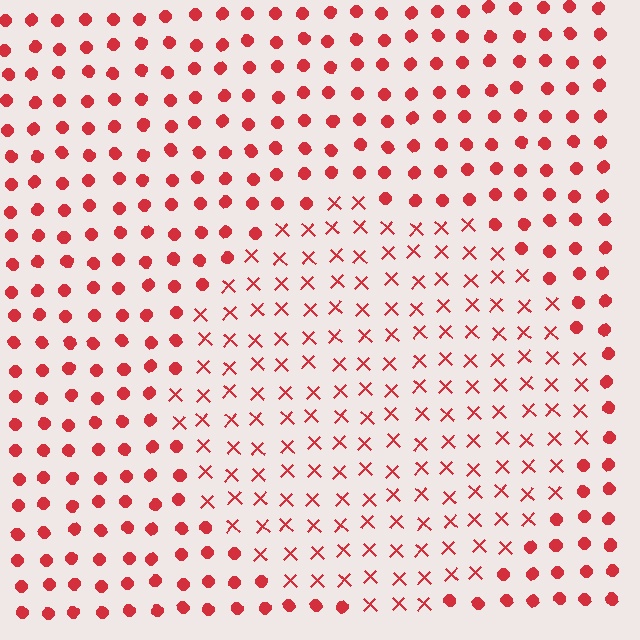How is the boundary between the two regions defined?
The boundary is defined by a change in element shape: X marks inside vs. circles outside. All elements share the same color and spacing.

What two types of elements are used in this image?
The image uses X marks inside the circle region and circles outside it.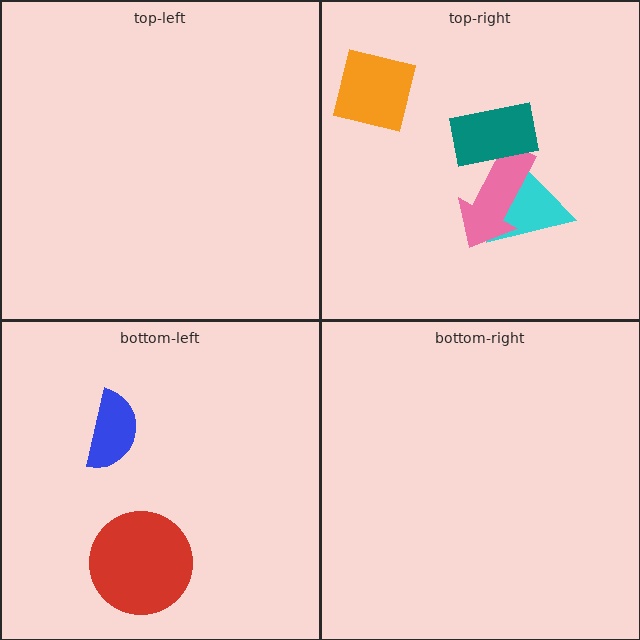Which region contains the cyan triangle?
The top-right region.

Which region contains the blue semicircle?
The bottom-left region.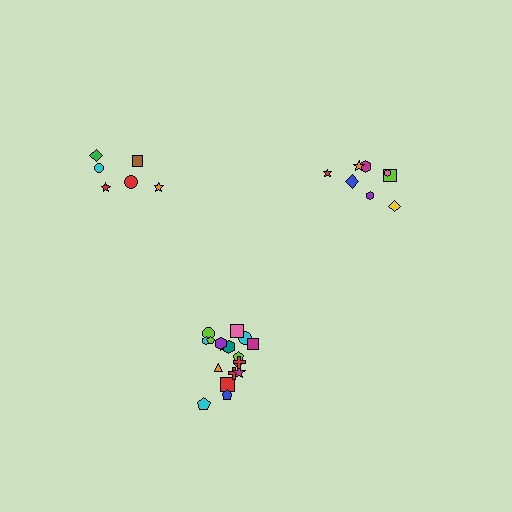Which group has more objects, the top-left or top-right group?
The top-right group.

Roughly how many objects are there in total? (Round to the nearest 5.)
Roughly 30 objects in total.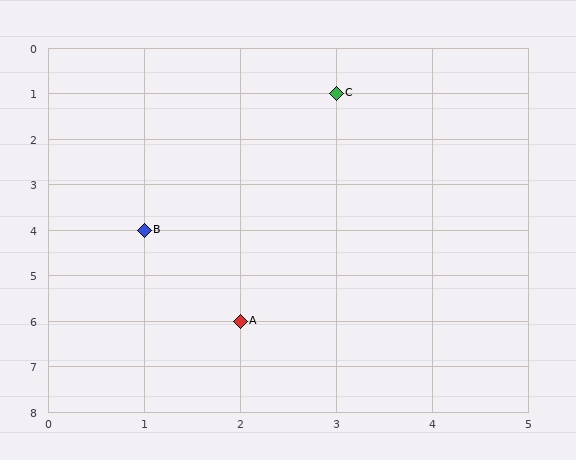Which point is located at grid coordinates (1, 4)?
Point B is at (1, 4).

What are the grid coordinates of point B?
Point B is at grid coordinates (1, 4).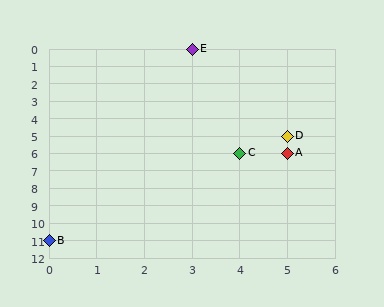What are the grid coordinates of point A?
Point A is at grid coordinates (5, 6).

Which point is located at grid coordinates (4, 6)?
Point C is at (4, 6).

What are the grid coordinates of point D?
Point D is at grid coordinates (5, 5).